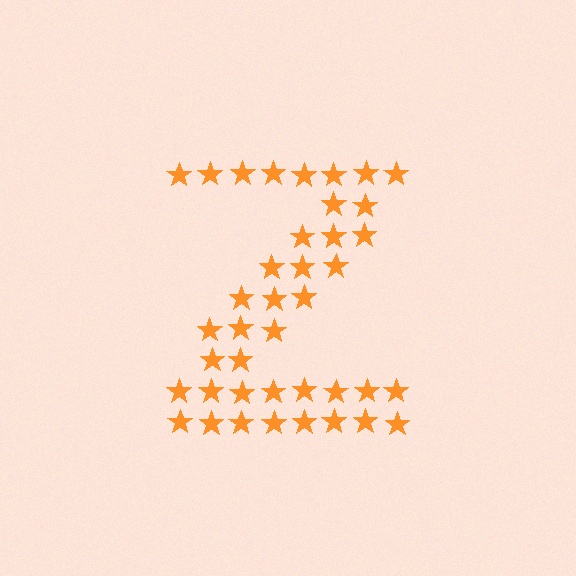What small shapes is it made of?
It is made of small stars.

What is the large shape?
The large shape is the letter Z.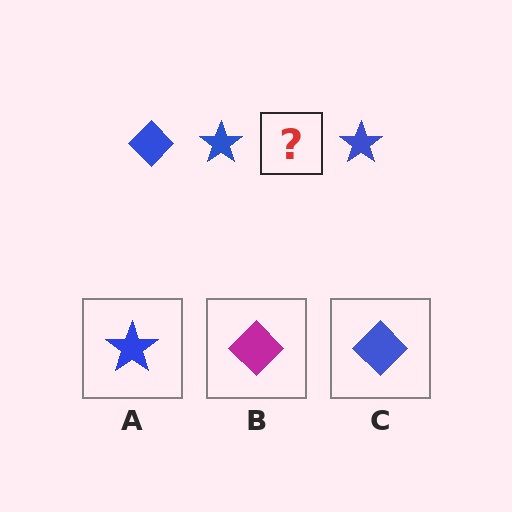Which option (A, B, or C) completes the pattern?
C.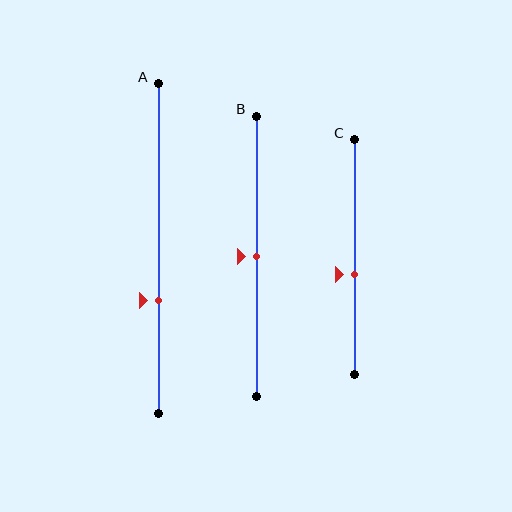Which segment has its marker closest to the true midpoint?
Segment B has its marker closest to the true midpoint.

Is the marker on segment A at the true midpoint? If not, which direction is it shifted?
No, the marker on segment A is shifted downward by about 16% of the segment length.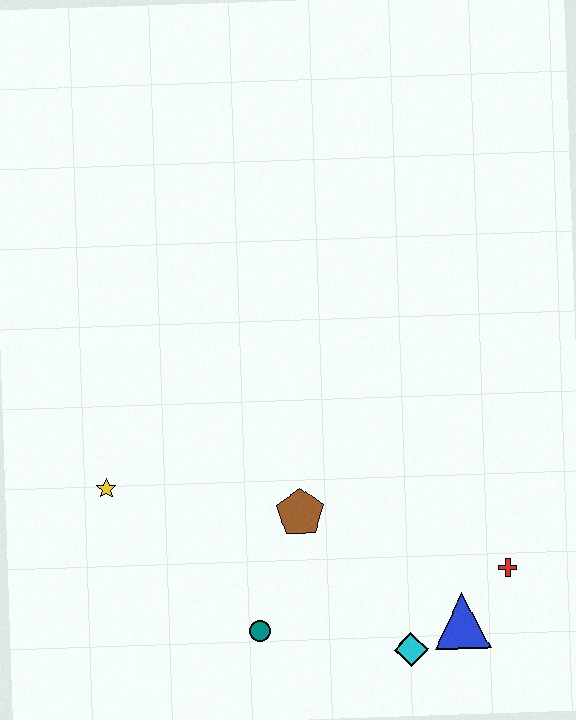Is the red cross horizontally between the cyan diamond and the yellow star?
No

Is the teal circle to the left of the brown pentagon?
Yes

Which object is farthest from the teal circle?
The red cross is farthest from the teal circle.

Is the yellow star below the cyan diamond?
No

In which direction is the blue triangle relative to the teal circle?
The blue triangle is to the right of the teal circle.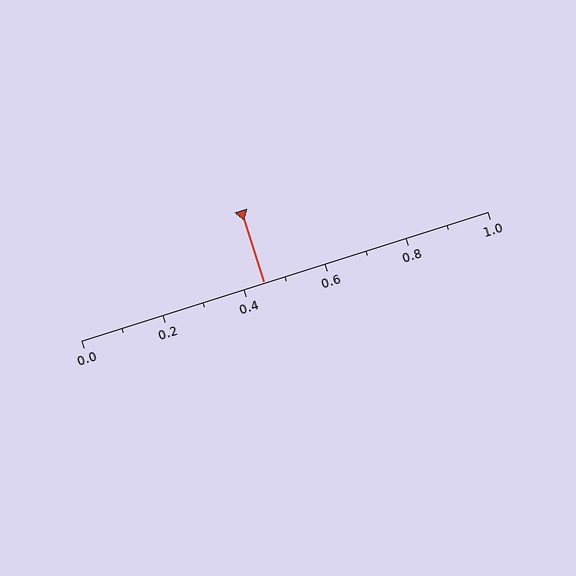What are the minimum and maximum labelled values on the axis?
The axis runs from 0.0 to 1.0.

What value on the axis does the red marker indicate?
The marker indicates approximately 0.45.